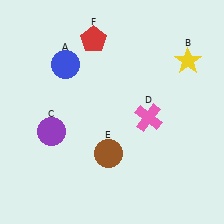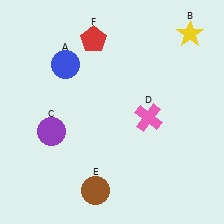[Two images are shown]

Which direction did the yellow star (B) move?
The yellow star (B) moved up.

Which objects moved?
The objects that moved are: the yellow star (B), the brown circle (E).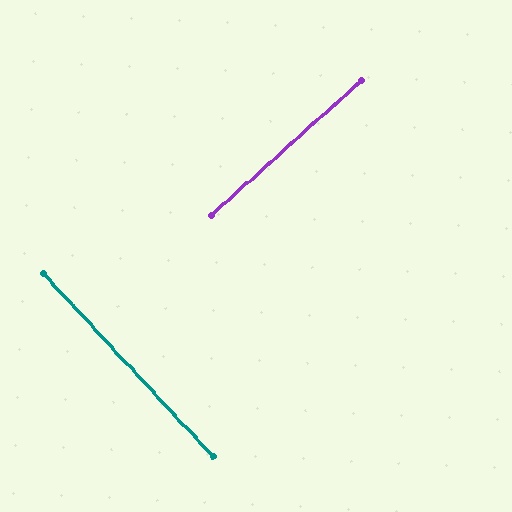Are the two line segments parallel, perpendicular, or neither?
Perpendicular — they meet at approximately 89°.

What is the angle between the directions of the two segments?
Approximately 89 degrees.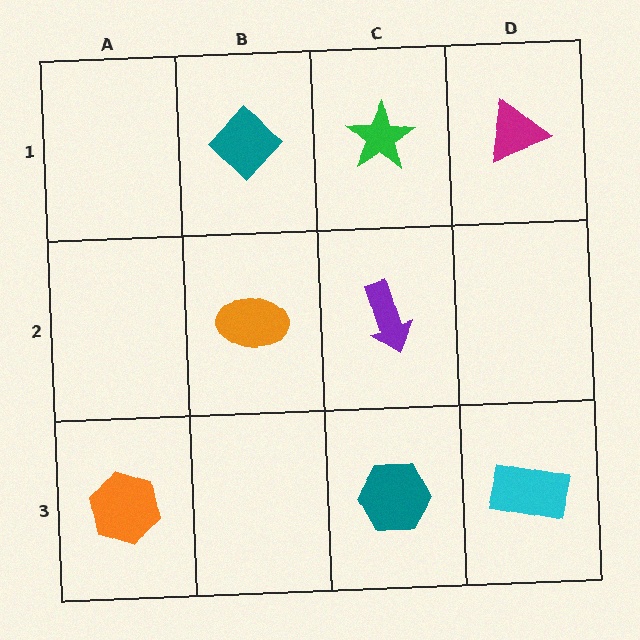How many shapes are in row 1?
3 shapes.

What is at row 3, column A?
An orange hexagon.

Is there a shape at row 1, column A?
No, that cell is empty.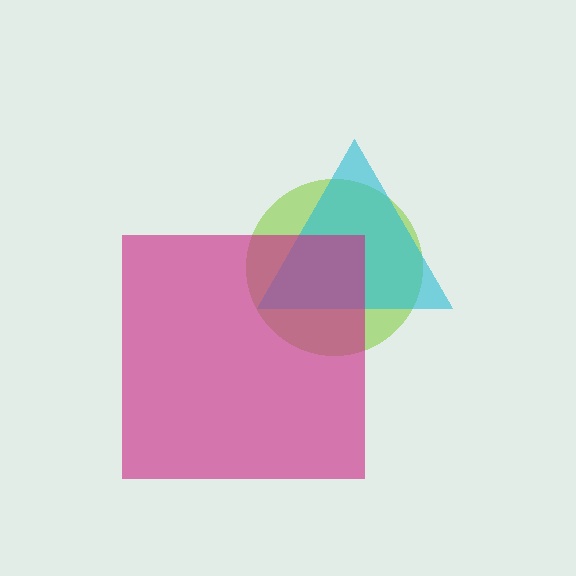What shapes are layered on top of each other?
The layered shapes are: a lime circle, a cyan triangle, a magenta square.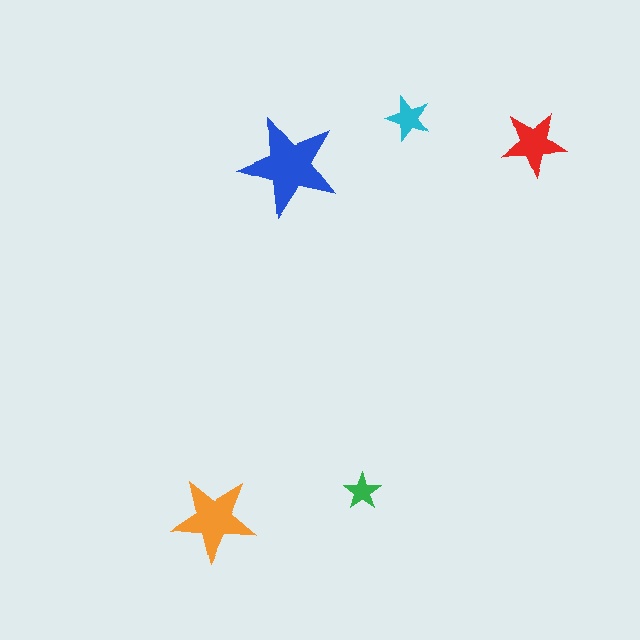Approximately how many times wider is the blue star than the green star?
About 2.5 times wider.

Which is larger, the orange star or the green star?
The orange one.